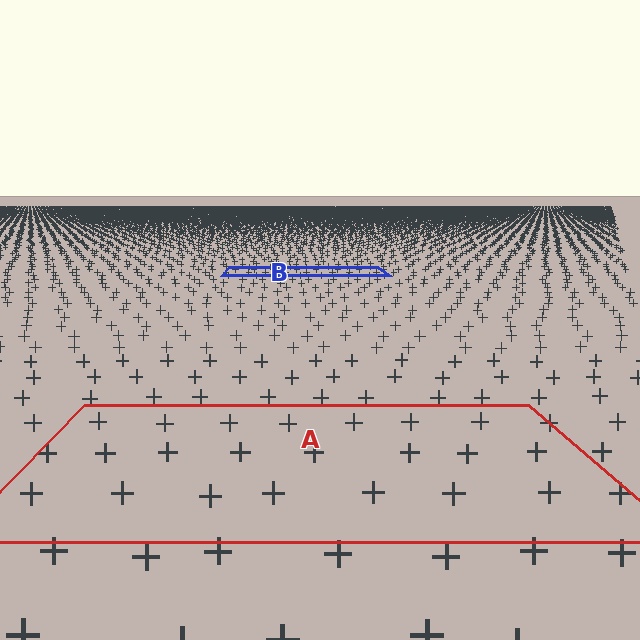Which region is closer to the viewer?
Region A is closer. The texture elements there are larger and more spread out.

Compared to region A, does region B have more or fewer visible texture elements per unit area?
Region B has more texture elements per unit area — they are packed more densely because it is farther away.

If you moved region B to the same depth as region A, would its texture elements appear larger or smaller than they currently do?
They would appear larger. At a closer depth, the same texture elements are projected at a bigger on-screen size.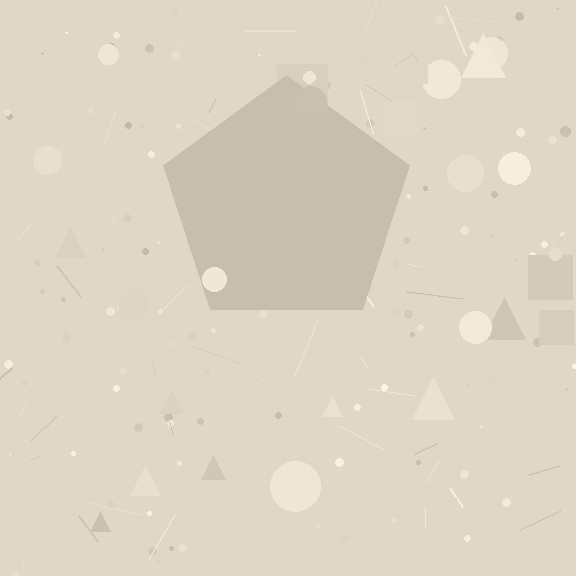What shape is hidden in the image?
A pentagon is hidden in the image.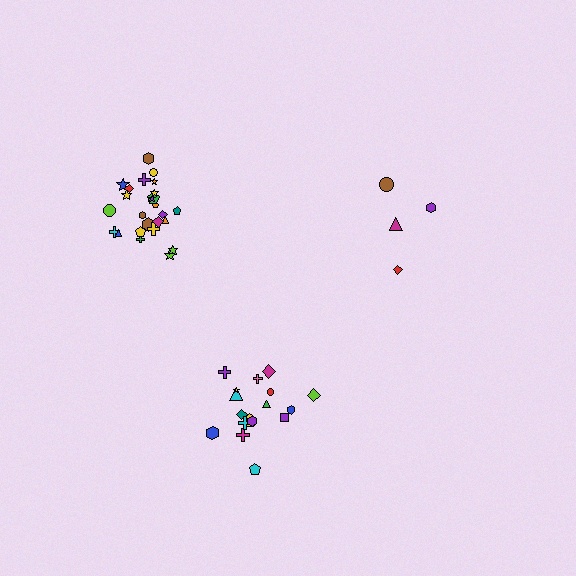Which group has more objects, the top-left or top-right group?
The top-left group.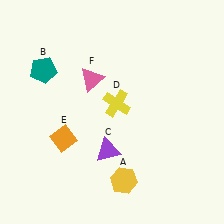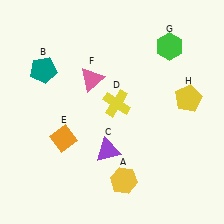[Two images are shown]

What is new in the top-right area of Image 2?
A yellow pentagon (H) was added in the top-right area of Image 2.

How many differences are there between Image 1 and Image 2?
There are 2 differences between the two images.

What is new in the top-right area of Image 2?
A green hexagon (G) was added in the top-right area of Image 2.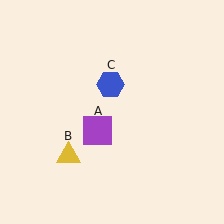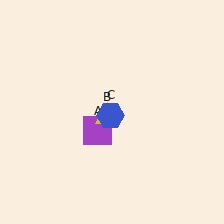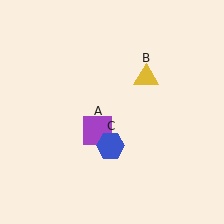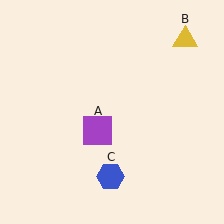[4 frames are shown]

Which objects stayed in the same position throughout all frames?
Purple square (object A) remained stationary.